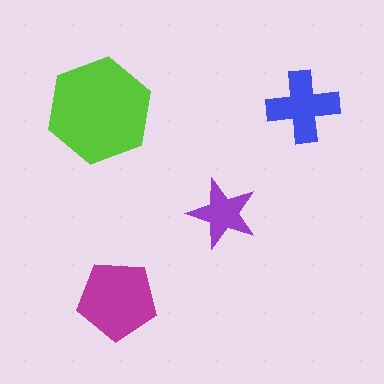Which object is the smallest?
The purple star.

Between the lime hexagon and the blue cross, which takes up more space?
The lime hexagon.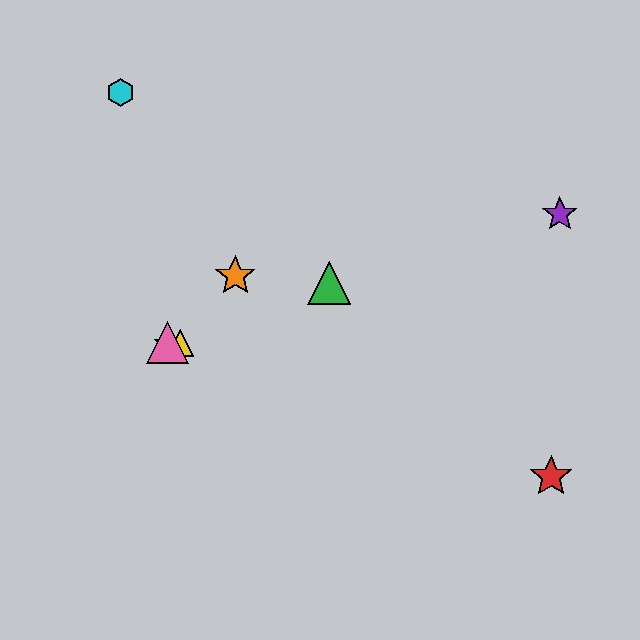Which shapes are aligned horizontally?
The blue star, the yellow triangle, the pink triangle are aligned horizontally.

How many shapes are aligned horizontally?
3 shapes (the blue star, the yellow triangle, the pink triangle) are aligned horizontally.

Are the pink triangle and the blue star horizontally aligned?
Yes, both are at y≈343.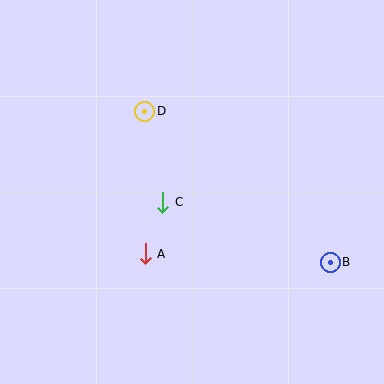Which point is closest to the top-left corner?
Point D is closest to the top-left corner.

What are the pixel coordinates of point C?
Point C is at (163, 202).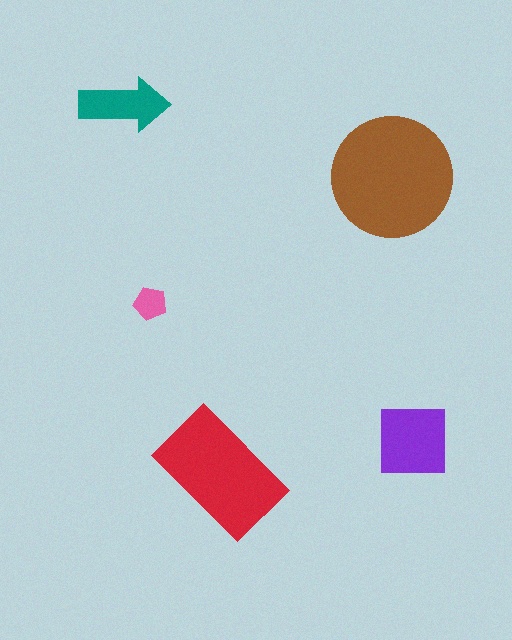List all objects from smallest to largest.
The pink pentagon, the teal arrow, the purple square, the red rectangle, the brown circle.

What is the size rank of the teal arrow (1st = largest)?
4th.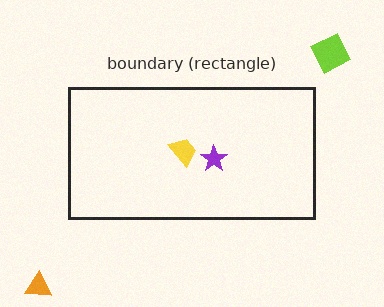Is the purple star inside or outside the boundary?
Inside.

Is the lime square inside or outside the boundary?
Outside.